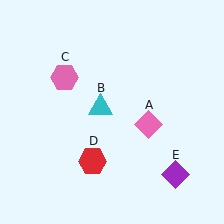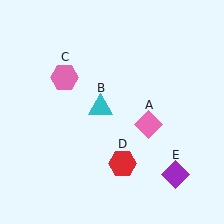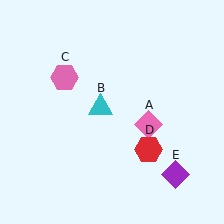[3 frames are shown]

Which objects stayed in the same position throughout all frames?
Pink diamond (object A) and cyan triangle (object B) and pink hexagon (object C) and purple diamond (object E) remained stationary.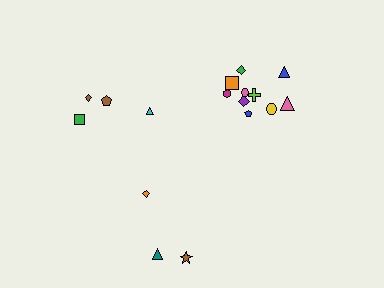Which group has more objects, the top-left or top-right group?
The top-right group.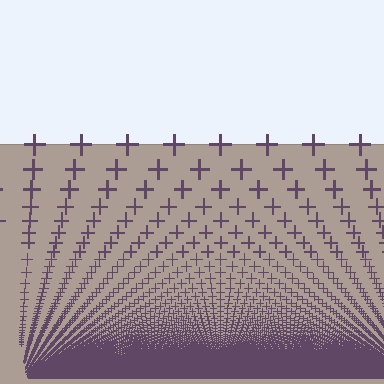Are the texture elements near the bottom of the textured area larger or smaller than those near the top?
Smaller. The gradient is inverted — elements near the bottom are smaller and denser.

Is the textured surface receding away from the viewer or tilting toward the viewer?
The surface appears to tilt toward the viewer. Texture elements get larger and sparser toward the top.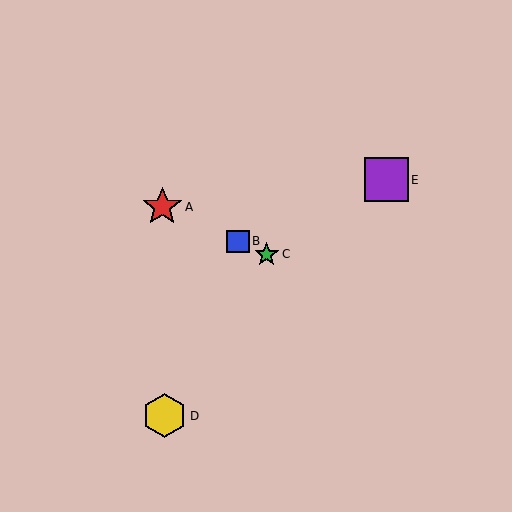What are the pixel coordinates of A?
Object A is at (162, 207).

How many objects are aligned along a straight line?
3 objects (A, B, C) are aligned along a straight line.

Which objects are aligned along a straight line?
Objects A, B, C are aligned along a straight line.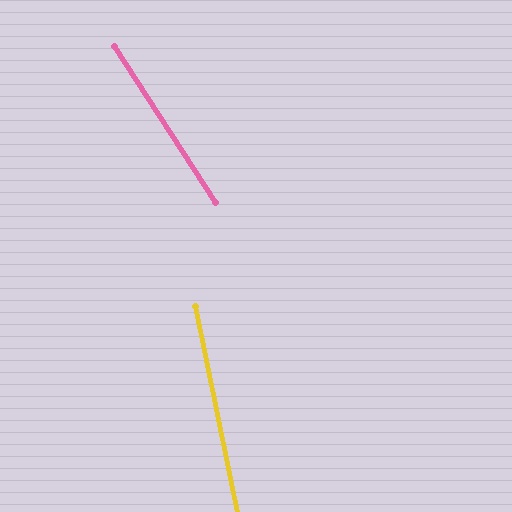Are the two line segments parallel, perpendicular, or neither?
Neither parallel nor perpendicular — they differ by about 21°.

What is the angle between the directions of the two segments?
Approximately 21 degrees.